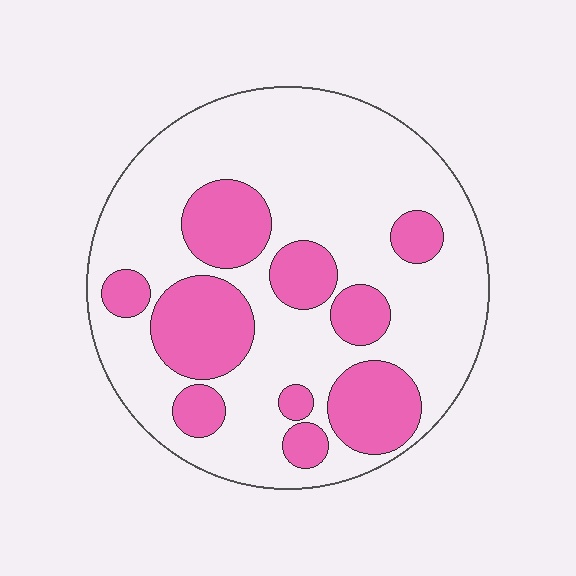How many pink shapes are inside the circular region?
10.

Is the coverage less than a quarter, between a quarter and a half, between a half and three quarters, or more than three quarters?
Between a quarter and a half.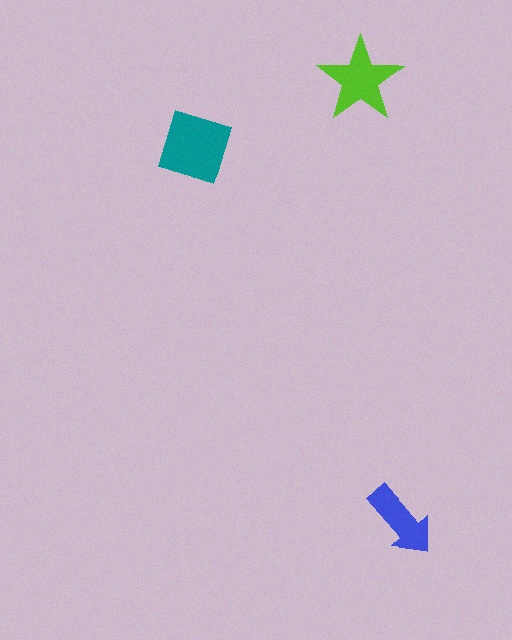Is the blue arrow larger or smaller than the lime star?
Smaller.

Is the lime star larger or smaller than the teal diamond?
Smaller.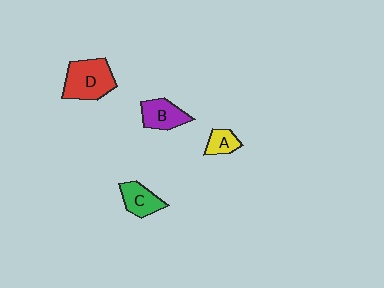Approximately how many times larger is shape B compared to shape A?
Approximately 1.6 times.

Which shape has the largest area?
Shape D (red).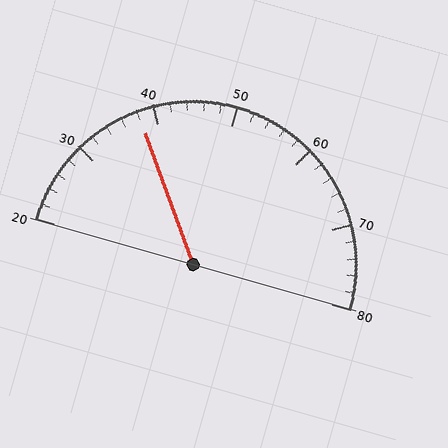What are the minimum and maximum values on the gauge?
The gauge ranges from 20 to 80.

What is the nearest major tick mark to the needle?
The nearest major tick mark is 40.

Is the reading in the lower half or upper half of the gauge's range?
The reading is in the lower half of the range (20 to 80).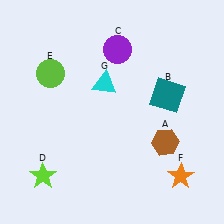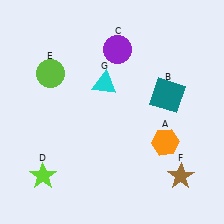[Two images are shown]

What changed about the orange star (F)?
In Image 1, F is orange. In Image 2, it changed to brown.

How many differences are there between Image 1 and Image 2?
There are 2 differences between the two images.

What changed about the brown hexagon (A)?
In Image 1, A is brown. In Image 2, it changed to orange.